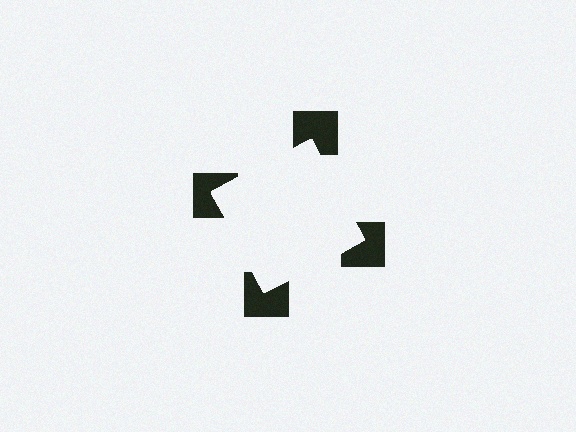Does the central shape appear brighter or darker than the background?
It typically appears slightly brighter than the background, even though no actual brightness change is drawn.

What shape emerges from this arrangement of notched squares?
An illusory square — its edges are inferred from the aligned wedge cuts in the notched squares, not physically drawn.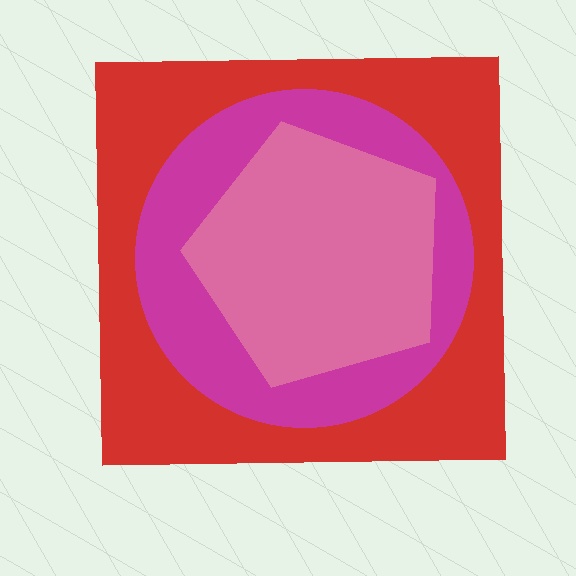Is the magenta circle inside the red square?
Yes.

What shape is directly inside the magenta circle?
The pink pentagon.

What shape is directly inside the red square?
The magenta circle.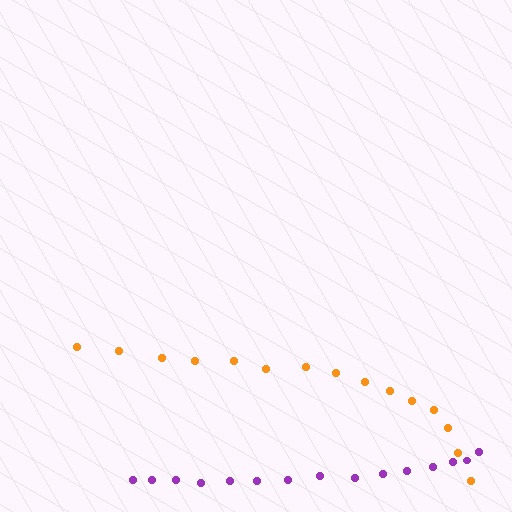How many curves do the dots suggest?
There are 2 distinct paths.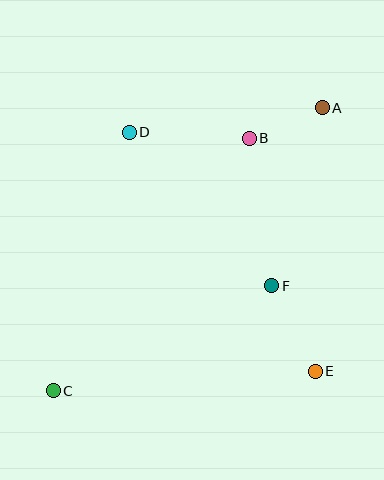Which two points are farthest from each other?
Points A and C are farthest from each other.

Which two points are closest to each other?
Points A and B are closest to each other.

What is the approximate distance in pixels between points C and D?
The distance between C and D is approximately 269 pixels.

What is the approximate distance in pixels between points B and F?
The distance between B and F is approximately 149 pixels.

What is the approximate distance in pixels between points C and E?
The distance between C and E is approximately 263 pixels.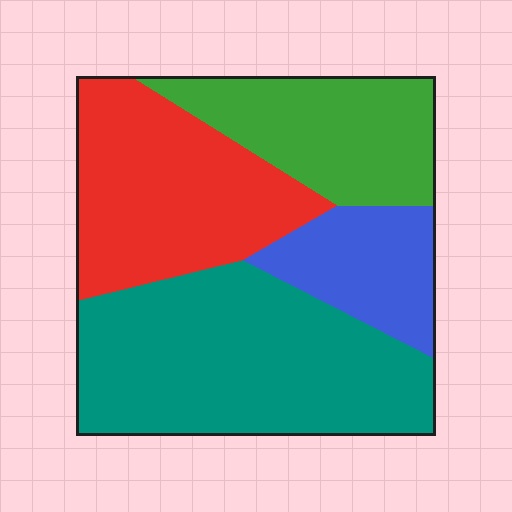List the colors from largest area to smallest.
From largest to smallest: teal, red, green, blue.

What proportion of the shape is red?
Red covers roughly 25% of the shape.